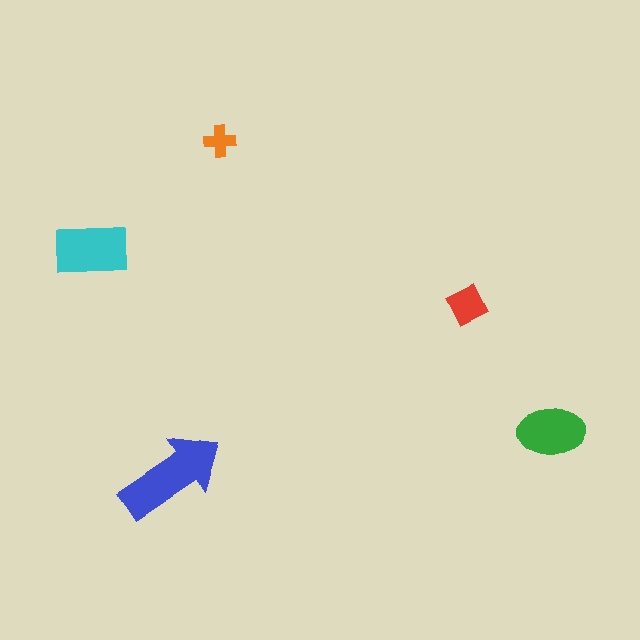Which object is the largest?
The blue arrow.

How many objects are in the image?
There are 5 objects in the image.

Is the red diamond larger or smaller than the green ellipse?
Smaller.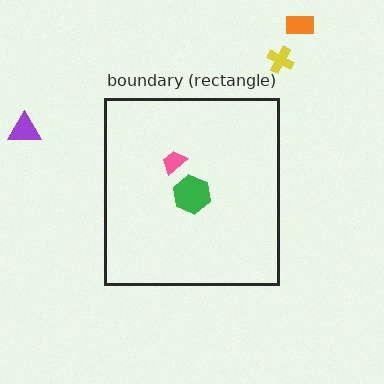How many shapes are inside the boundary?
2 inside, 3 outside.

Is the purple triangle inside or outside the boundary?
Outside.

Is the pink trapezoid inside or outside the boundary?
Inside.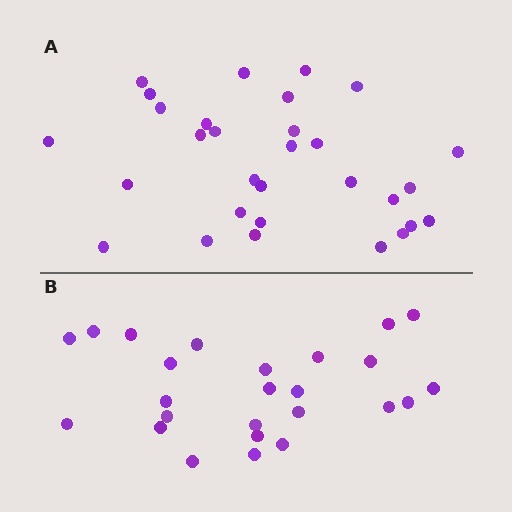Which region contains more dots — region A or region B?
Region A (the top region) has more dots.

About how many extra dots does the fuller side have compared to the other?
Region A has about 5 more dots than region B.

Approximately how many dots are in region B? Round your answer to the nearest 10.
About 20 dots. (The exact count is 25, which rounds to 20.)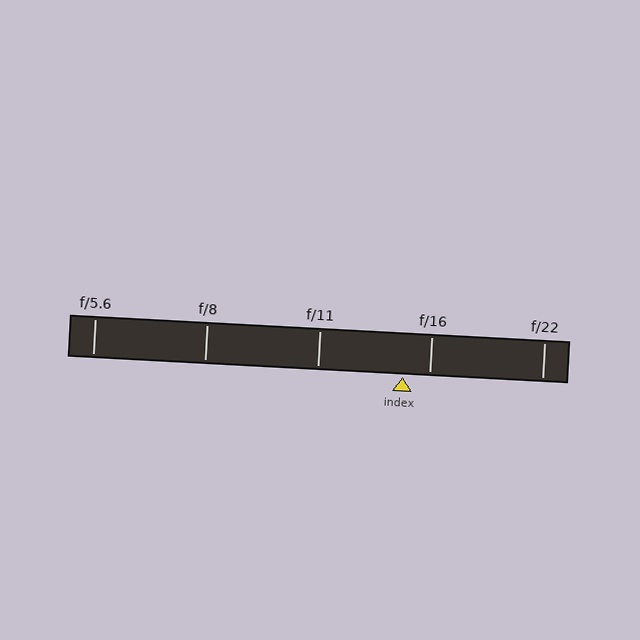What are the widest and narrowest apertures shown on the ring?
The widest aperture shown is f/5.6 and the narrowest is f/22.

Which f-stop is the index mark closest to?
The index mark is closest to f/16.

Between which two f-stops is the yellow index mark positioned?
The index mark is between f/11 and f/16.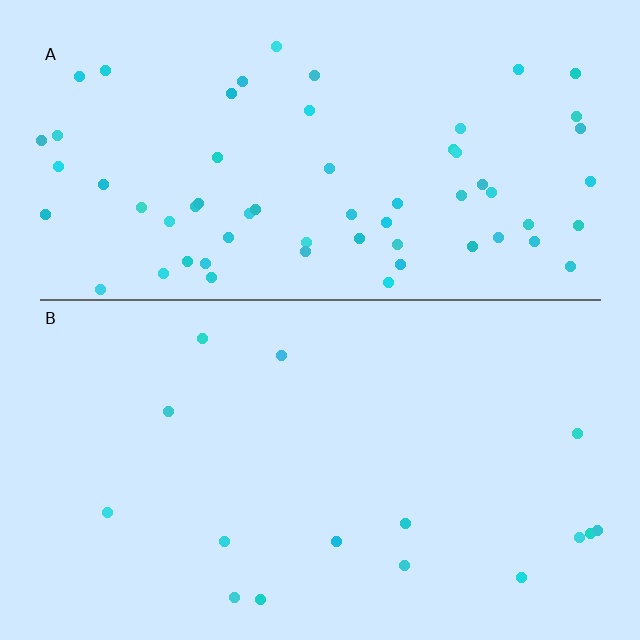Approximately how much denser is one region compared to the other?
Approximately 4.0× — region A over region B.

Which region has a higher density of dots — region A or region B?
A (the top).